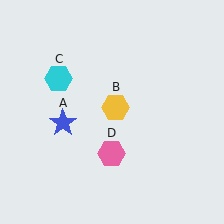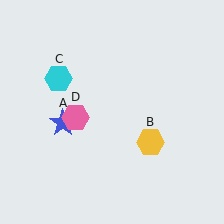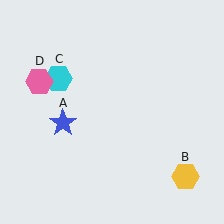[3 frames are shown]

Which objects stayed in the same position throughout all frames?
Blue star (object A) and cyan hexagon (object C) remained stationary.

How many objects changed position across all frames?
2 objects changed position: yellow hexagon (object B), pink hexagon (object D).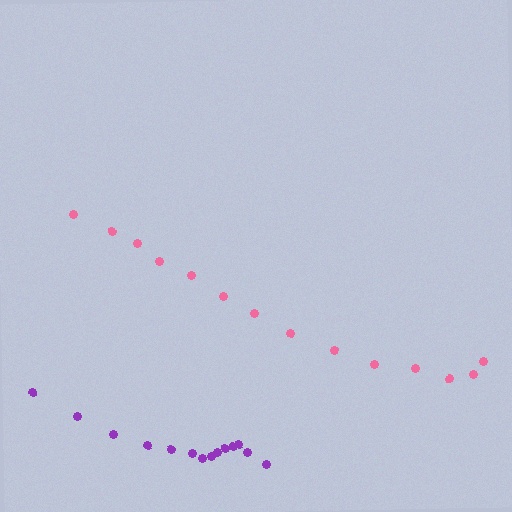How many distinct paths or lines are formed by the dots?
There are 2 distinct paths.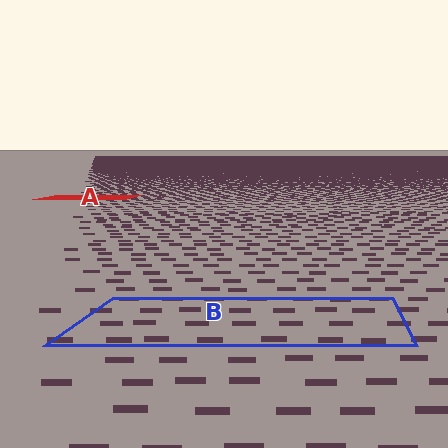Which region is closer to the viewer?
Region B is closer. The texture elements there are larger and more spread out.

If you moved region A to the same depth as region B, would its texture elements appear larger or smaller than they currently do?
They would appear larger. At a closer depth, the same texture elements are projected at a bigger on-screen size.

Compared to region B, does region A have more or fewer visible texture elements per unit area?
Region A has more texture elements per unit area — they are packed more densely because it is farther away.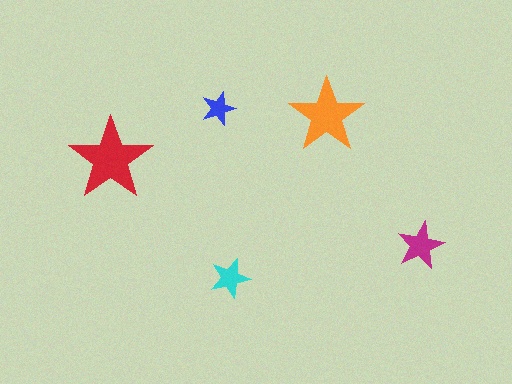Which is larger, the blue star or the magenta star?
The magenta one.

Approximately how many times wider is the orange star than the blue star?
About 2 times wider.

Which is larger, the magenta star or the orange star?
The orange one.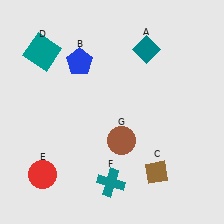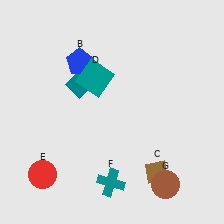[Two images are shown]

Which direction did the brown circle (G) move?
The brown circle (G) moved right.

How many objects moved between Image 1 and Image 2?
3 objects moved between the two images.